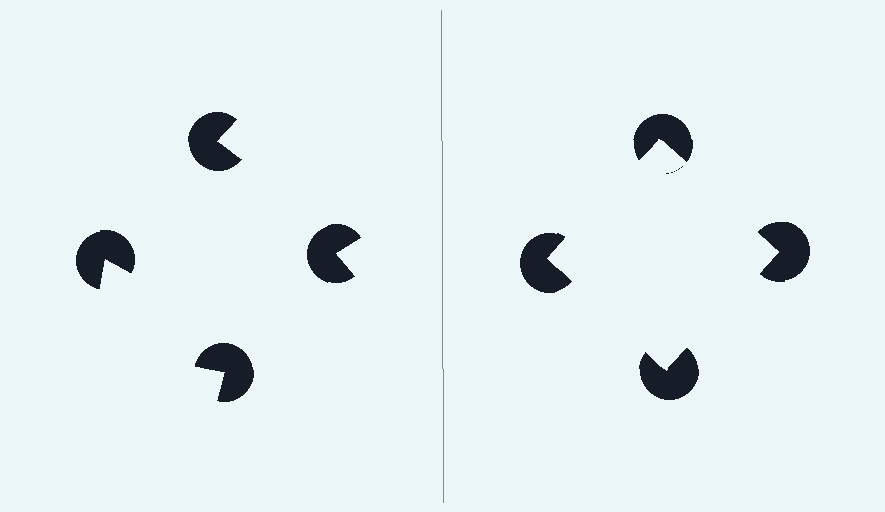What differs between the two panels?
The pac-man discs are positioned identically on both sides; only the wedge orientations differ. On the right they align to a square; on the left they are misaligned.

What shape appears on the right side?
An illusory square.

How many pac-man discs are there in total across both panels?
8 — 4 on each side.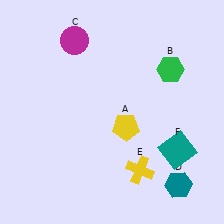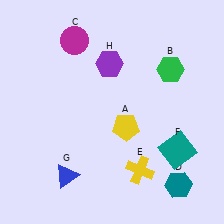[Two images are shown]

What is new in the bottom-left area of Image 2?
A blue triangle (G) was added in the bottom-left area of Image 2.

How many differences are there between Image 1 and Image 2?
There are 2 differences between the two images.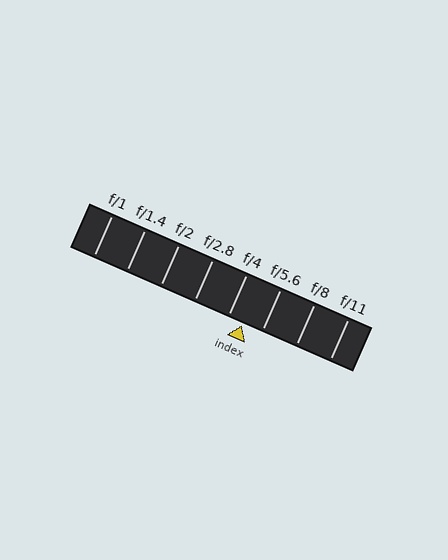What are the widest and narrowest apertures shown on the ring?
The widest aperture shown is f/1 and the narrowest is f/11.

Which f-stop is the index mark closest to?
The index mark is closest to f/4.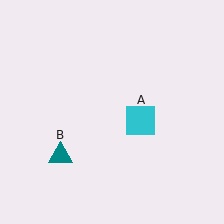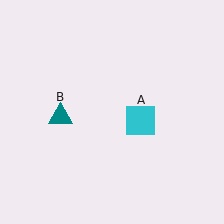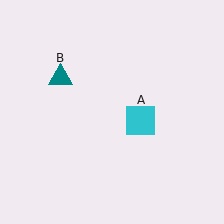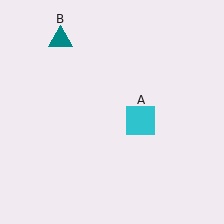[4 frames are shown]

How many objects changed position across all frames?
1 object changed position: teal triangle (object B).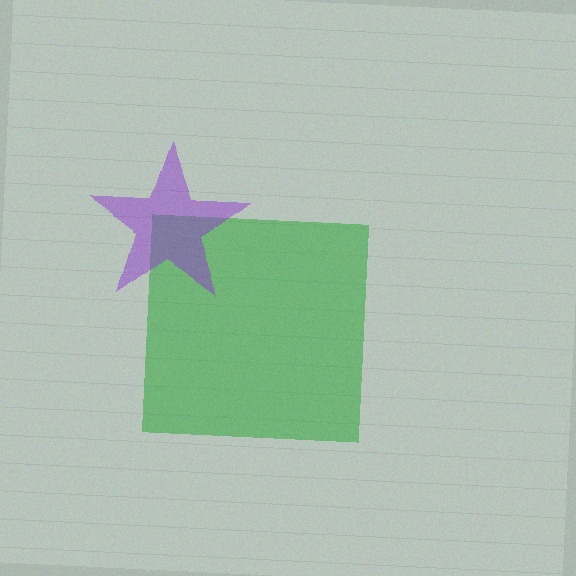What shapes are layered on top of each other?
The layered shapes are: a green square, a purple star.